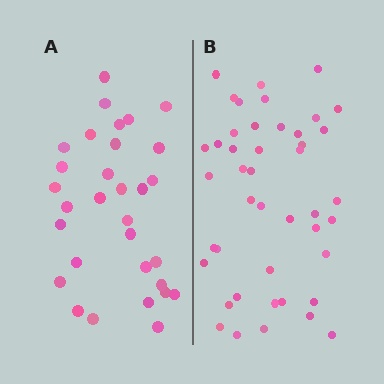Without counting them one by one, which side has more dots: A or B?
Region B (the right region) has more dots.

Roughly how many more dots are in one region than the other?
Region B has approximately 15 more dots than region A.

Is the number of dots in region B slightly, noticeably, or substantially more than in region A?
Region B has noticeably more, but not dramatically so. The ratio is roughly 1.4 to 1.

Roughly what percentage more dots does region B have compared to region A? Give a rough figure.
About 40% more.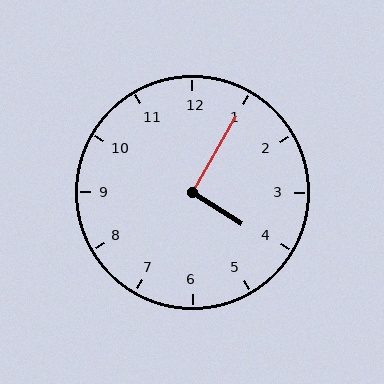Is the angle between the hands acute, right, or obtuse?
It is right.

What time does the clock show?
4:05.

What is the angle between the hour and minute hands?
Approximately 92 degrees.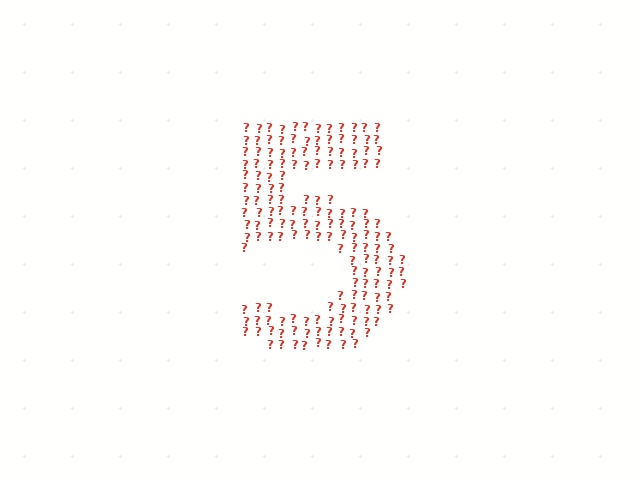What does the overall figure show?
The overall figure shows the digit 5.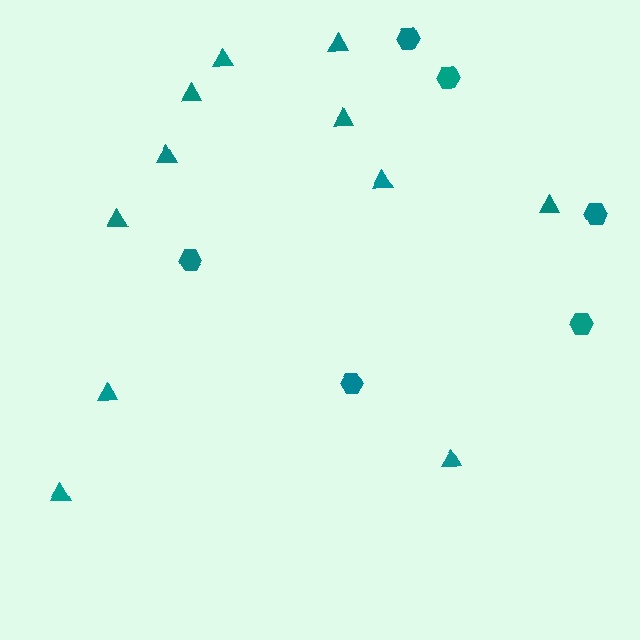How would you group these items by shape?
There are 2 groups: one group of triangles (11) and one group of hexagons (6).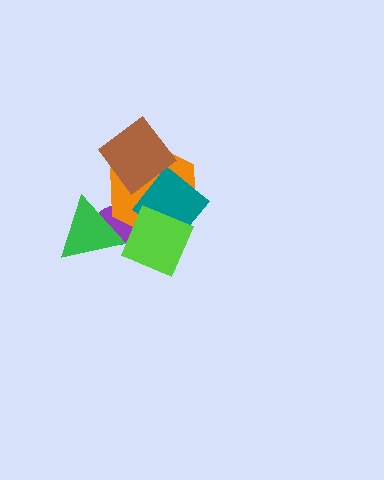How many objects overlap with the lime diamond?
4 objects overlap with the lime diamond.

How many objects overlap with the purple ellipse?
4 objects overlap with the purple ellipse.